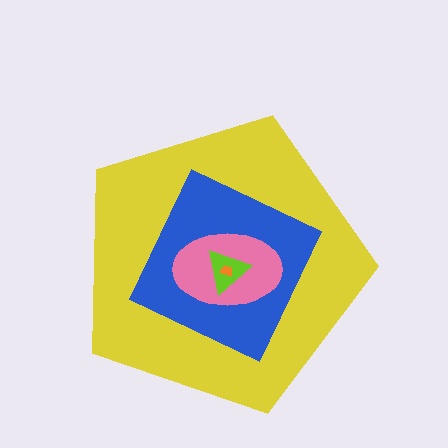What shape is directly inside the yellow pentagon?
The blue diamond.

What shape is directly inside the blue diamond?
The pink ellipse.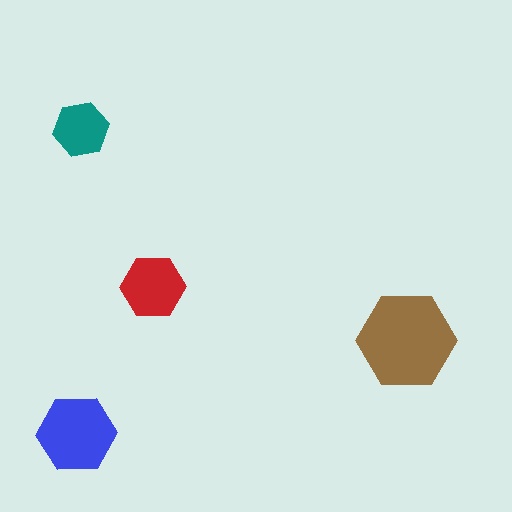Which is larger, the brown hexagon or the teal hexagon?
The brown one.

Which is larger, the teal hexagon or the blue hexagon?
The blue one.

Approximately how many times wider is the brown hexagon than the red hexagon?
About 1.5 times wider.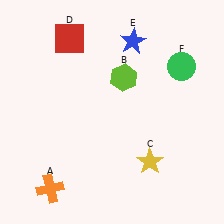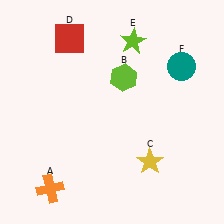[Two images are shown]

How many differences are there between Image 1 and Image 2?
There are 2 differences between the two images.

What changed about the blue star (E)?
In Image 1, E is blue. In Image 2, it changed to lime.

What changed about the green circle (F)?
In Image 1, F is green. In Image 2, it changed to teal.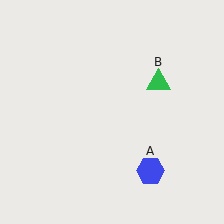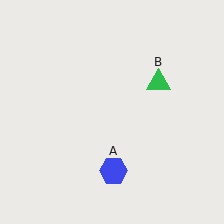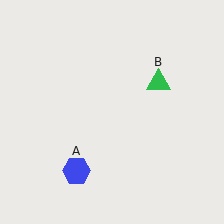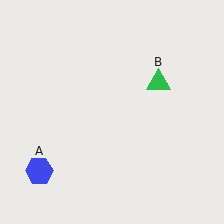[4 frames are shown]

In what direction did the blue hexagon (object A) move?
The blue hexagon (object A) moved left.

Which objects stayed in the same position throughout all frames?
Green triangle (object B) remained stationary.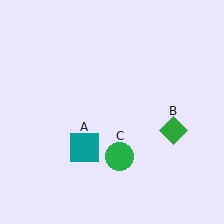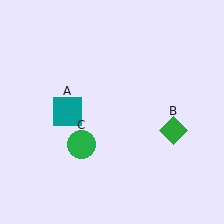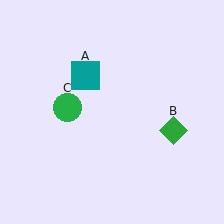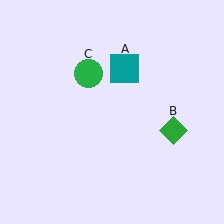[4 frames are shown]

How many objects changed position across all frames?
2 objects changed position: teal square (object A), green circle (object C).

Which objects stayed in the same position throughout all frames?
Green diamond (object B) remained stationary.